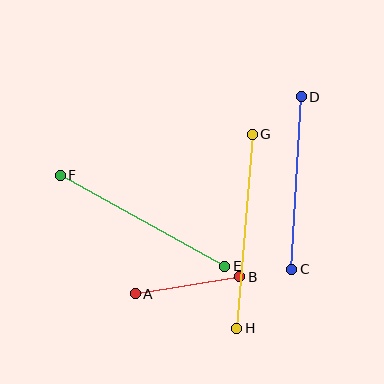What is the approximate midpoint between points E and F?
The midpoint is at approximately (143, 221) pixels.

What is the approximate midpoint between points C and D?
The midpoint is at approximately (296, 183) pixels.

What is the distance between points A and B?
The distance is approximately 106 pixels.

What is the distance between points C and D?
The distance is approximately 173 pixels.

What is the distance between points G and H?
The distance is approximately 194 pixels.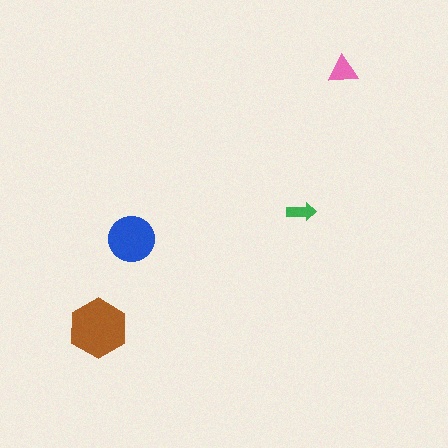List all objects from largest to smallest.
The brown hexagon, the blue circle, the pink triangle, the green arrow.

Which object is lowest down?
The brown hexagon is bottommost.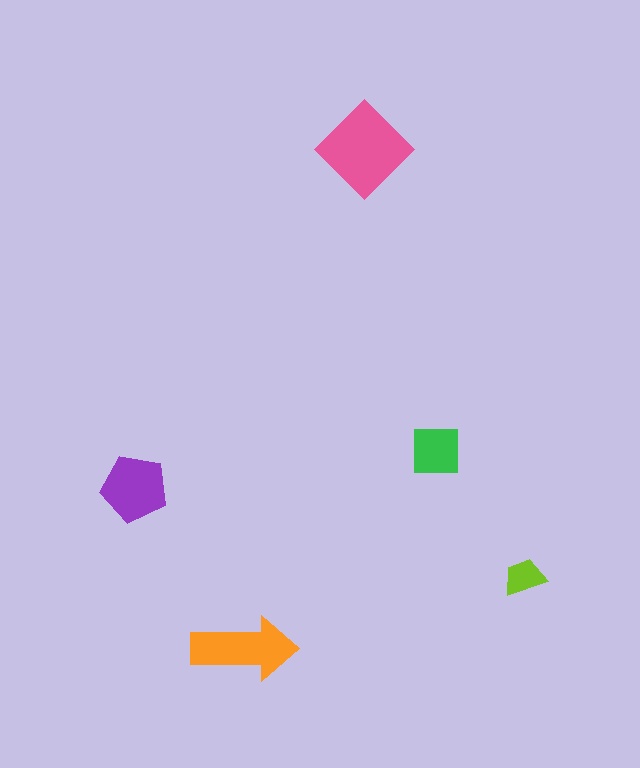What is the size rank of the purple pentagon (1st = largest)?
3rd.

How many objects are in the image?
There are 5 objects in the image.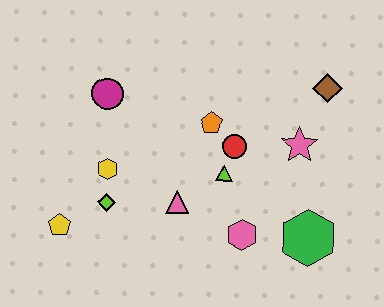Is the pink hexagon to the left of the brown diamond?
Yes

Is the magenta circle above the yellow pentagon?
Yes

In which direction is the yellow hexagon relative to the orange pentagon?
The yellow hexagon is to the left of the orange pentagon.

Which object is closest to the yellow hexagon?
The lime diamond is closest to the yellow hexagon.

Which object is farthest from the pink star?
The yellow pentagon is farthest from the pink star.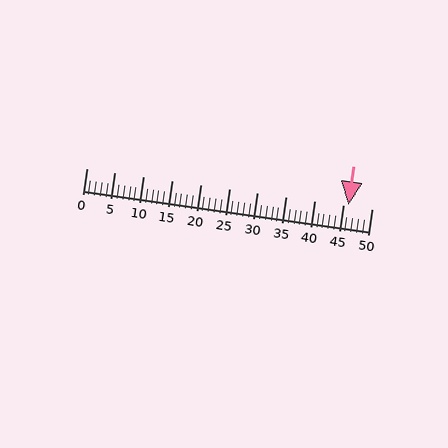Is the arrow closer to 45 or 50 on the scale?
The arrow is closer to 45.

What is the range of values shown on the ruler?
The ruler shows values from 0 to 50.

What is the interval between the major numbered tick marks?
The major tick marks are spaced 5 units apart.